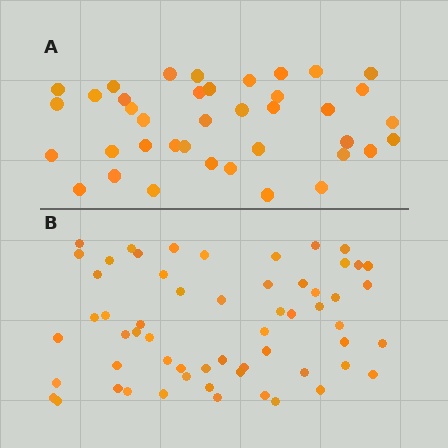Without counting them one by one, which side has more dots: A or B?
Region B (the bottom region) has more dots.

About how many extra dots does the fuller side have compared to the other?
Region B has approximately 20 more dots than region A.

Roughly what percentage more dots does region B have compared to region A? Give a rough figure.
About 50% more.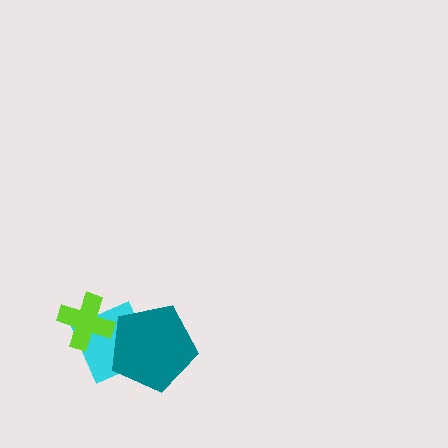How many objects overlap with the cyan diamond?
2 objects overlap with the cyan diamond.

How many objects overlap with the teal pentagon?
1 object overlaps with the teal pentagon.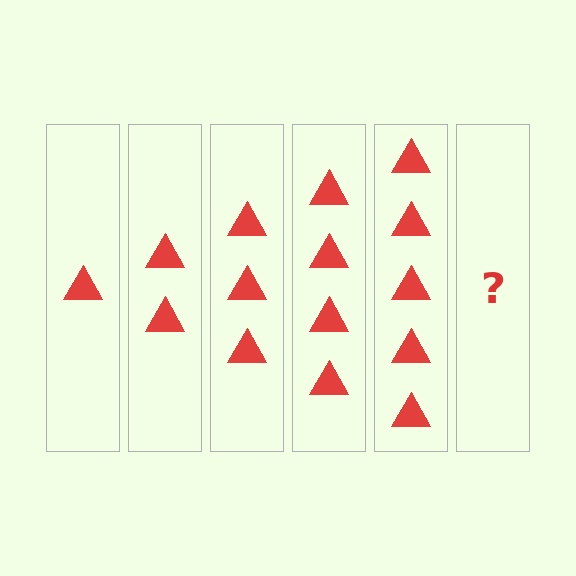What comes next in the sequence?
The next element should be 6 triangles.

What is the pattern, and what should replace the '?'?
The pattern is that each step adds one more triangle. The '?' should be 6 triangles.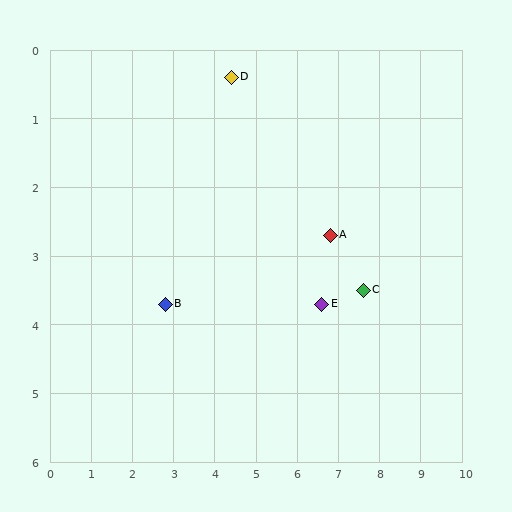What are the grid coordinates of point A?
Point A is at approximately (6.8, 2.7).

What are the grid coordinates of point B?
Point B is at approximately (2.8, 3.7).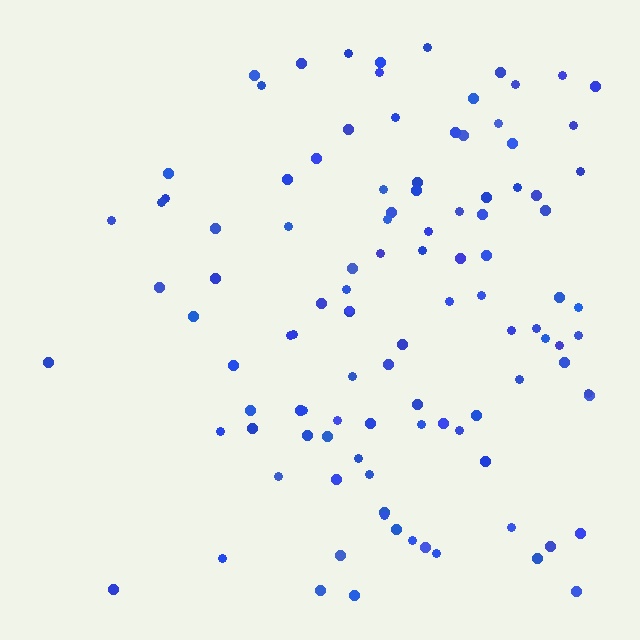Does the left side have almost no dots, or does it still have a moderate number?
Still a moderate number, just noticeably fewer than the right.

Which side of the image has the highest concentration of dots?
The right.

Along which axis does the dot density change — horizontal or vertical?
Horizontal.